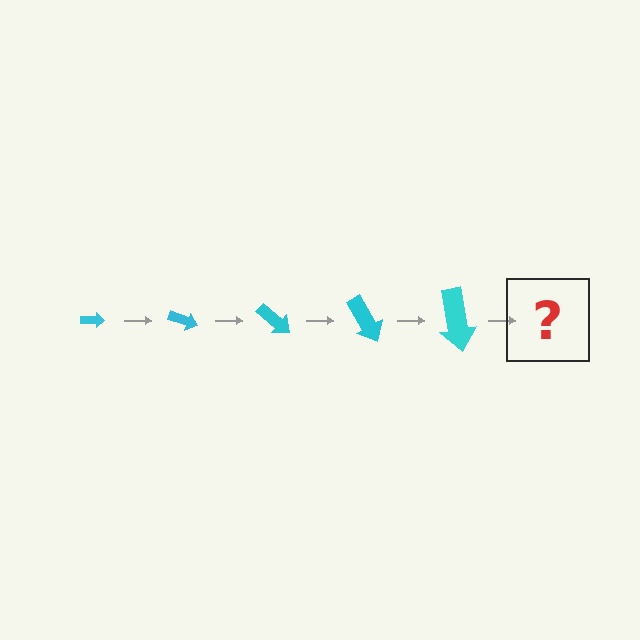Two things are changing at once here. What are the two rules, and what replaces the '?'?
The two rules are that the arrow grows larger each step and it rotates 20 degrees each step. The '?' should be an arrow, larger than the previous one and rotated 100 degrees from the start.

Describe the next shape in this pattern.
It should be an arrow, larger than the previous one and rotated 100 degrees from the start.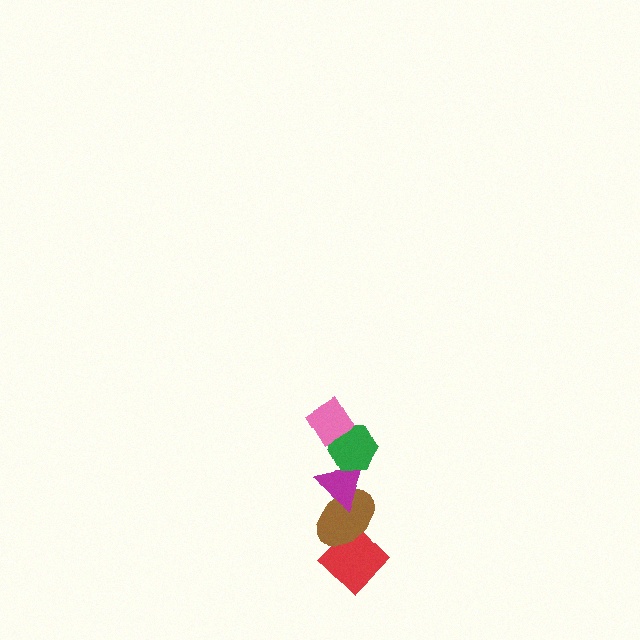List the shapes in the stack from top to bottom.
From top to bottom: the pink diamond, the green hexagon, the magenta triangle, the brown ellipse, the red diamond.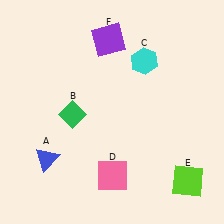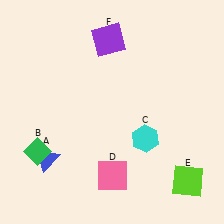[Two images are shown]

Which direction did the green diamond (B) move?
The green diamond (B) moved down.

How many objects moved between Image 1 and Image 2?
2 objects moved between the two images.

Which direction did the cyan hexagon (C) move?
The cyan hexagon (C) moved down.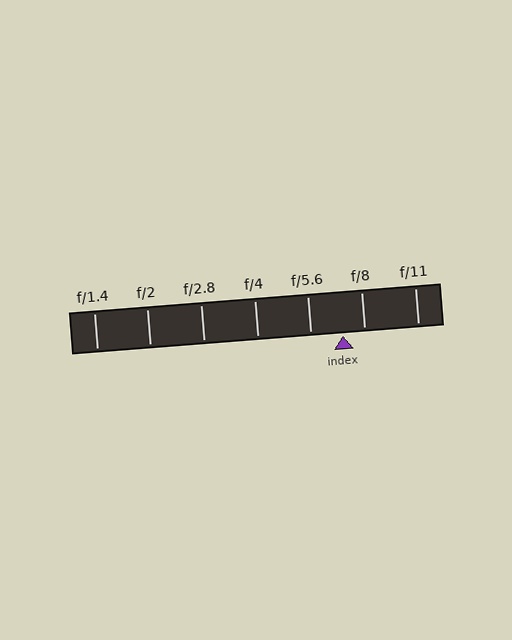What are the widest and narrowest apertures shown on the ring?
The widest aperture shown is f/1.4 and the narrowest is f/11.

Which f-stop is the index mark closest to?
The index mark is closest to f/8.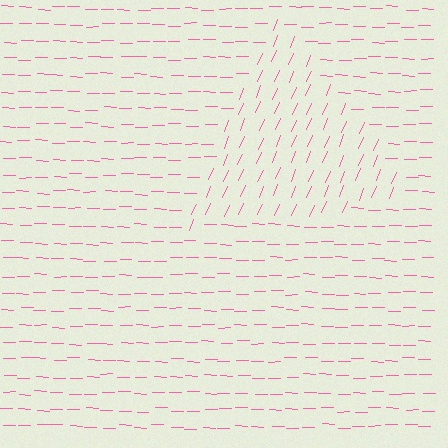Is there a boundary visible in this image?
Yes, there is a texture boundary formed by a change in line orientation.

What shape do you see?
I see a triangle.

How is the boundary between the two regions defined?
The boundary is defined purely by a change in line orientation (approximately 68 degrees difference). All lines are the same color and thickness.